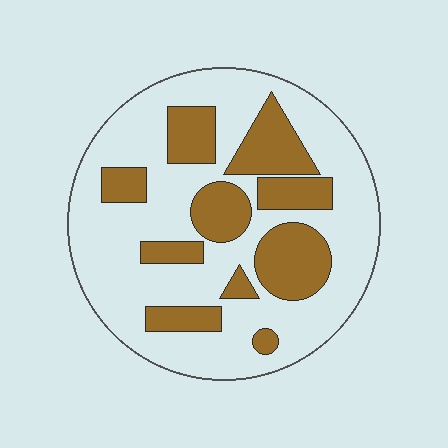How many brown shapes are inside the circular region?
10.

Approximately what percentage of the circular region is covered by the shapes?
Approximately 30%.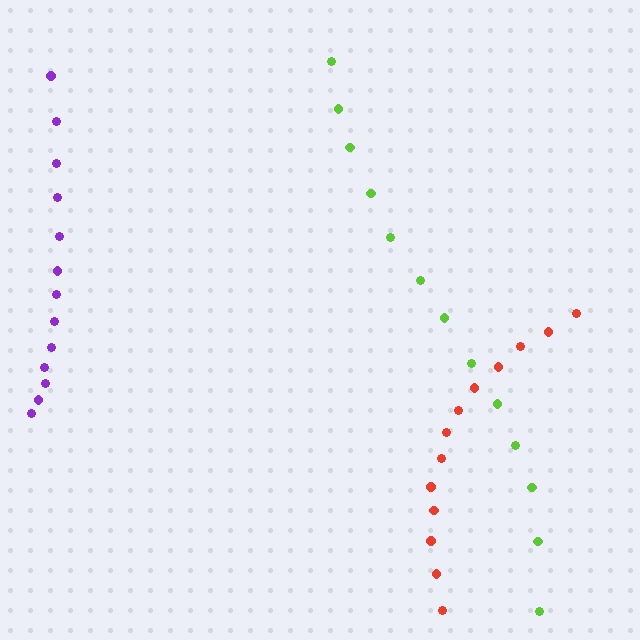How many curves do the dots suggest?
There are 3 distinct paths.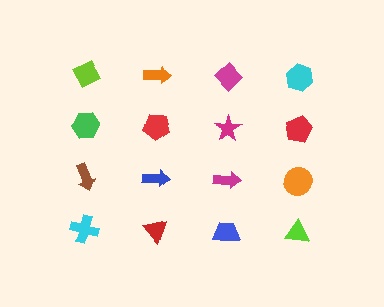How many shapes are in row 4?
4 shapes.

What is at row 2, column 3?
A magenta star.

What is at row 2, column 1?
A green hexagon.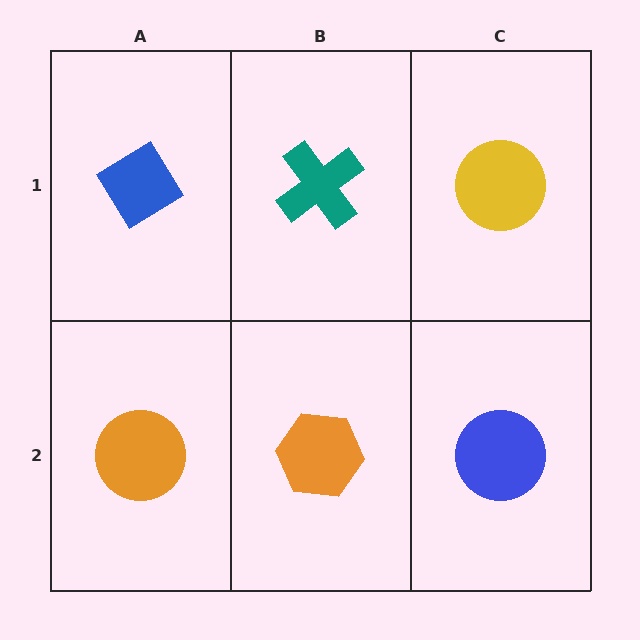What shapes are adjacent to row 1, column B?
An orange hexagon (row 2, column B), a blue diamond (row 1, column A), a yellow circle (row 1, column C).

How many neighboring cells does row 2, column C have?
2.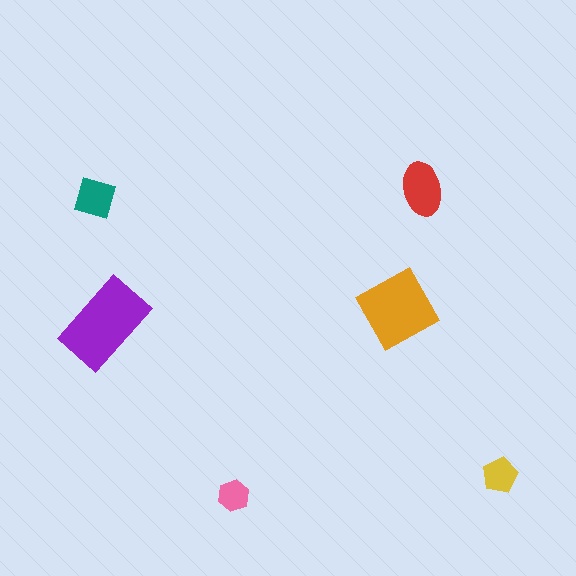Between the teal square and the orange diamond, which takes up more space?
The orange diamond.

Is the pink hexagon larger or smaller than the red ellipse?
Smaller.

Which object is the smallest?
The pink hexagon.